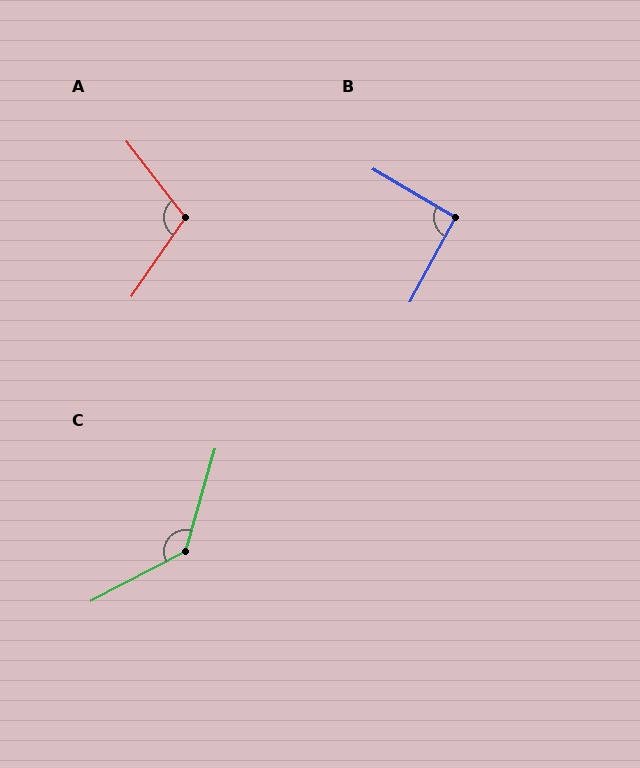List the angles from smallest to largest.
B (92°), A (108°), C (134°).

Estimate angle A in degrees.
Approximately 108 degrees.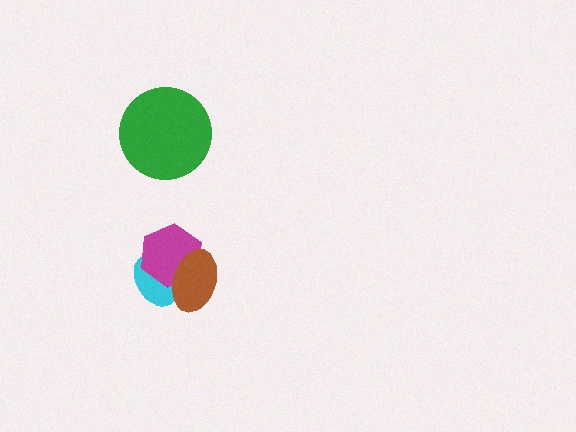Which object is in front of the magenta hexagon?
The brown ellipse is in front of the magenta hexagon.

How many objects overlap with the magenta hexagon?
2 objects overlap with the magenta hexagon.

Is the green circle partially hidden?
No, no other shape covers it.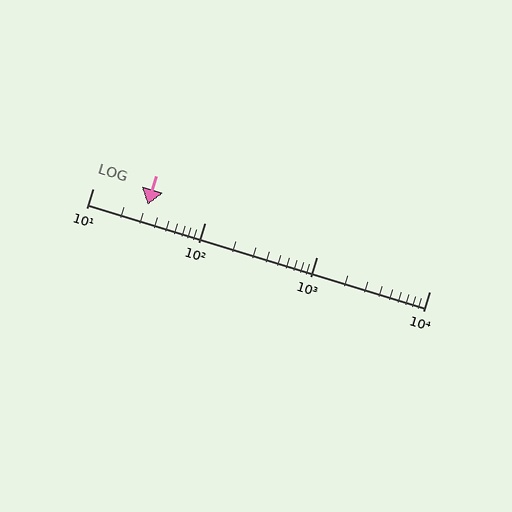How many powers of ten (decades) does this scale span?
The scale spans 3 decades, from 10 to 10000.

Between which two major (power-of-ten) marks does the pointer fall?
The pointer is between 10 and 100.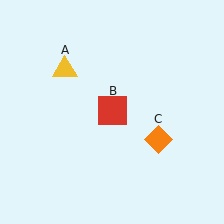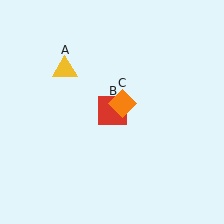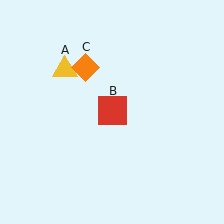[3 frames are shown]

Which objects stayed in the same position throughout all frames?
Yellow triangle (object A) and red square (object B) remained stationary.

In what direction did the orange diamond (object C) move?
The orange diamond (object C) moved up and to the left.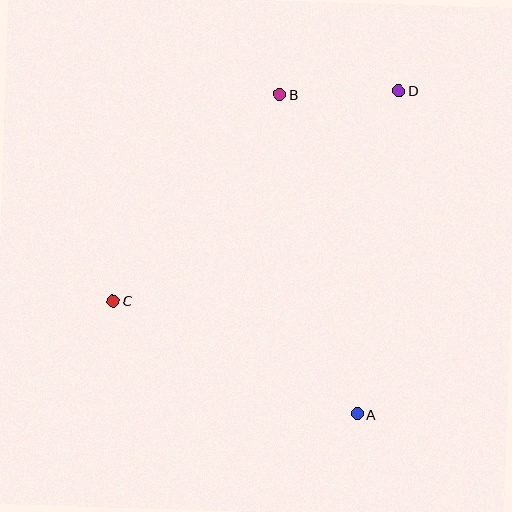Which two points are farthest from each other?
Points C and D are farthest from each other.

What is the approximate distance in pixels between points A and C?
The distance between A and C is approximately 269 pixels.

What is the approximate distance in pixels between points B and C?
The distance between B and C is approximately 265 pixels.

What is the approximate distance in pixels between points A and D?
The distance between A and D is approximately 326 pixels.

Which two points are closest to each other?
Points B and D are closest to each other.